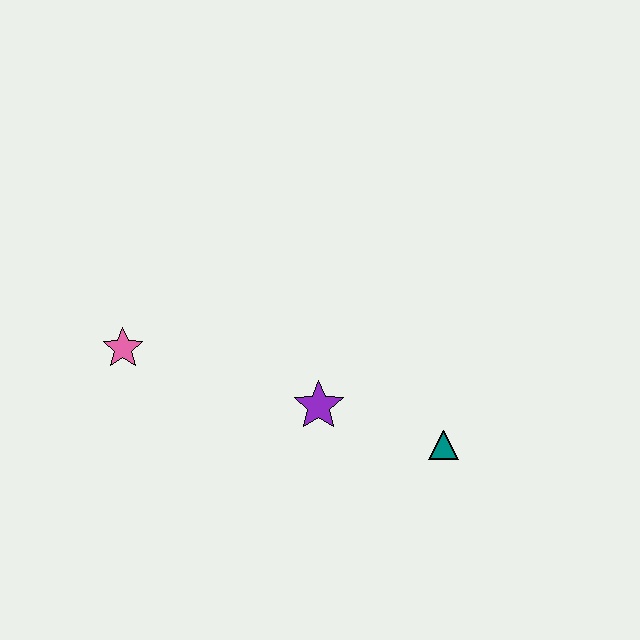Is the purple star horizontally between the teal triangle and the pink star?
Yes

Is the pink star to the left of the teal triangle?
Yes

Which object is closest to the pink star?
The purple star is closest to the pink star.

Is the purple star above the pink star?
No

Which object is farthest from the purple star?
The pink star is farthest from the purple star.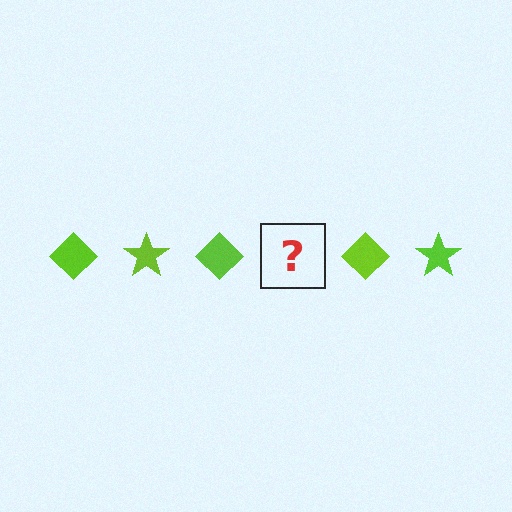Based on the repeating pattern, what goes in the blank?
The blank should be a lime star.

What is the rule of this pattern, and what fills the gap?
The rule is that the pattern cycles through diamond, star shapes in lime. The gap should be filled with a lime star.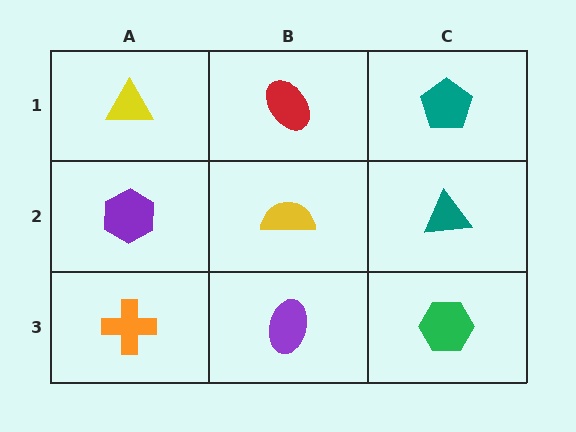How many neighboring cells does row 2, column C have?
3.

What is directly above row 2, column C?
A teal pentagon.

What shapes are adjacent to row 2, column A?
A yellow triangle (row 1, column A), an orange cross (row 3, column A), a yellow semicircle (row 2, column B).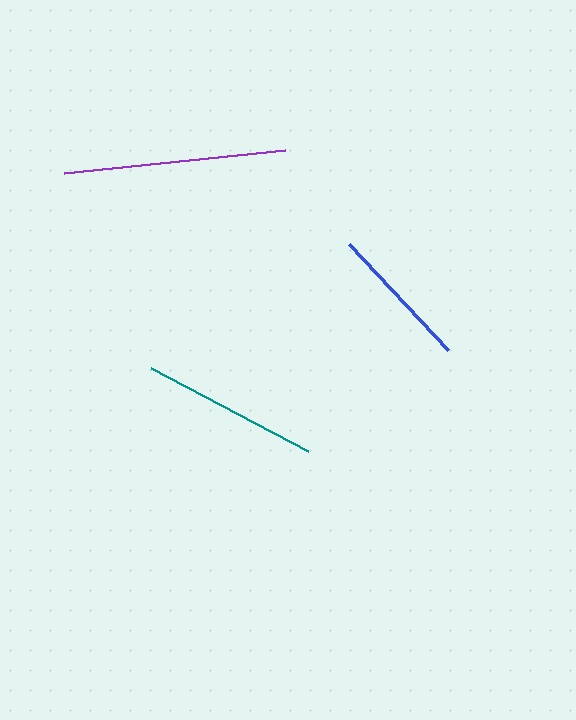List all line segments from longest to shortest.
From longest to shortest: purple, teal, blue.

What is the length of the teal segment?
The teal segment is approximately 177 pixels long.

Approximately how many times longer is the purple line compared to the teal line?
The purple line is approximately 1.3 times the length of the teal line.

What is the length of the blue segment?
The blue segment is approximately 145 pixels long.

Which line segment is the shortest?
The blue line is the shortest at approximately 145 pixels.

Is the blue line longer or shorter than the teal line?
The teal line is longer than the blue line.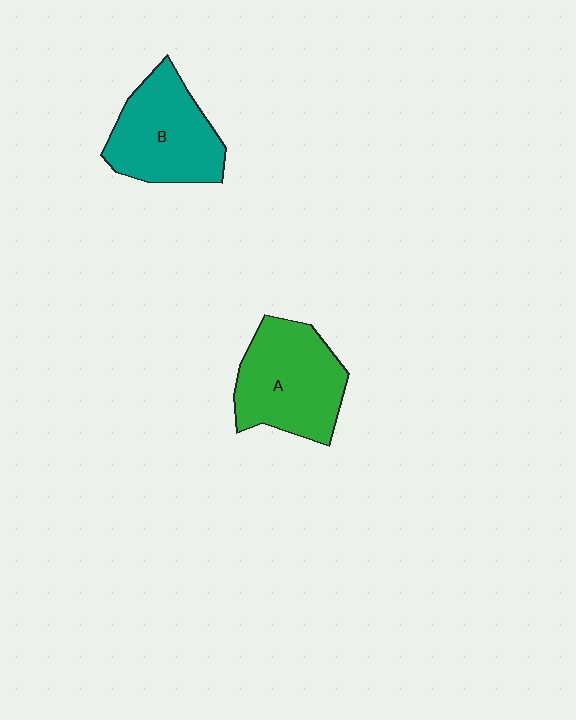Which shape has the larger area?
Shape A (green).